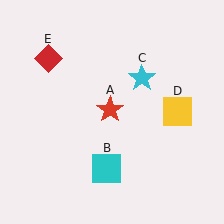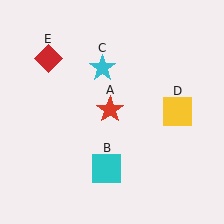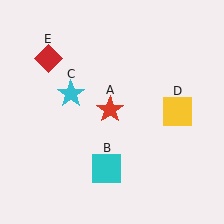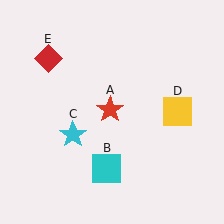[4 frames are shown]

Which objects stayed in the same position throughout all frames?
Red star (object A) and cyan square (object B) and yellow square (object D) and red diamond (object E) remained stationary.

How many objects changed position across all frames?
1 object changed position: cyan star (object C).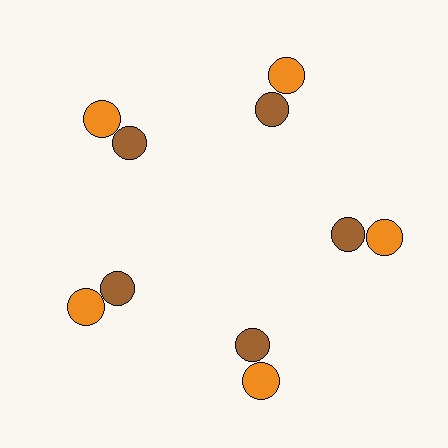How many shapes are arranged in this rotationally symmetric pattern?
There are 10 shapes, arranged in 5 groups of 2.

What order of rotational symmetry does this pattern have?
This pattern has 5-fold rotational symmetry.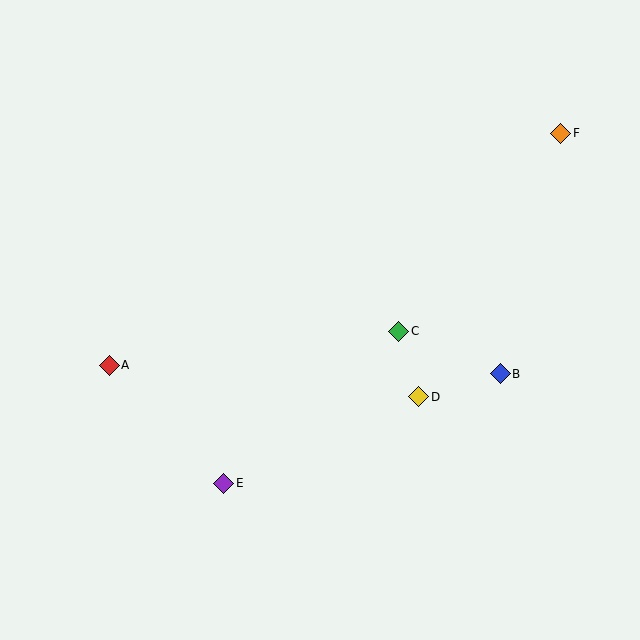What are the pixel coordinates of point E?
Point E is at (224, 483).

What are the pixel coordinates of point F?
Point F is at (561, 133).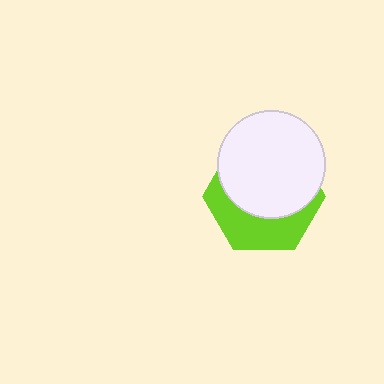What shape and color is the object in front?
The object in front is a white circle.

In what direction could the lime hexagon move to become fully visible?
The lime hexagon could move down. That would shift it out from behind the white circle entirely.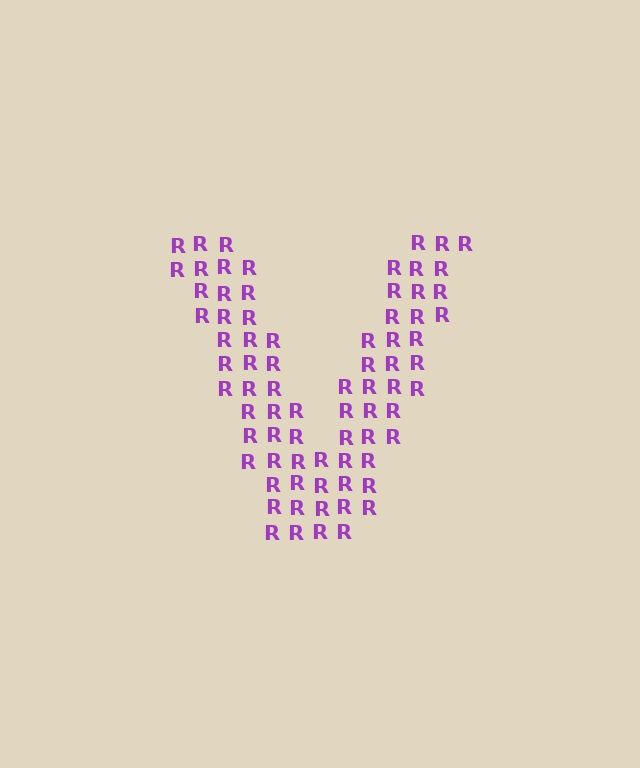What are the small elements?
The small elements are letter R's.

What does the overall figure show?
The overall figure shows the letter V.